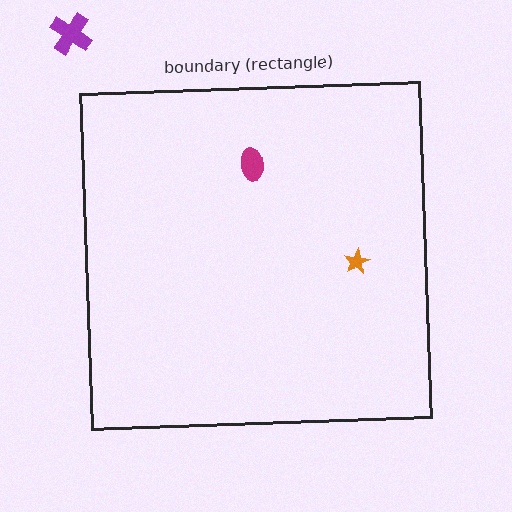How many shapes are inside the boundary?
2 inside, 1 outside.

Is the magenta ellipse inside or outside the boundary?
Inside.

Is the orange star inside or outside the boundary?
Inside.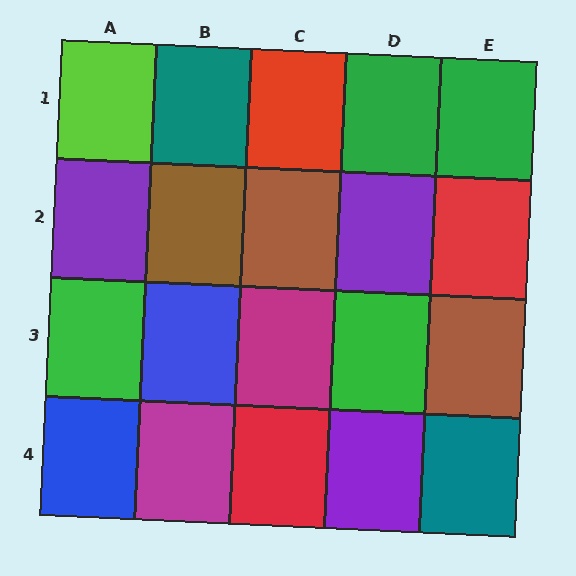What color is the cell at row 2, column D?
Purple.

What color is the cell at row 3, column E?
Brown.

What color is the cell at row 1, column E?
Green.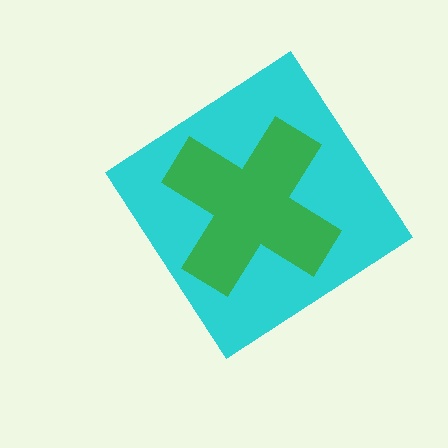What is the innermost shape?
The green cross.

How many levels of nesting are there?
2.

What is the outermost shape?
The cyan diamond.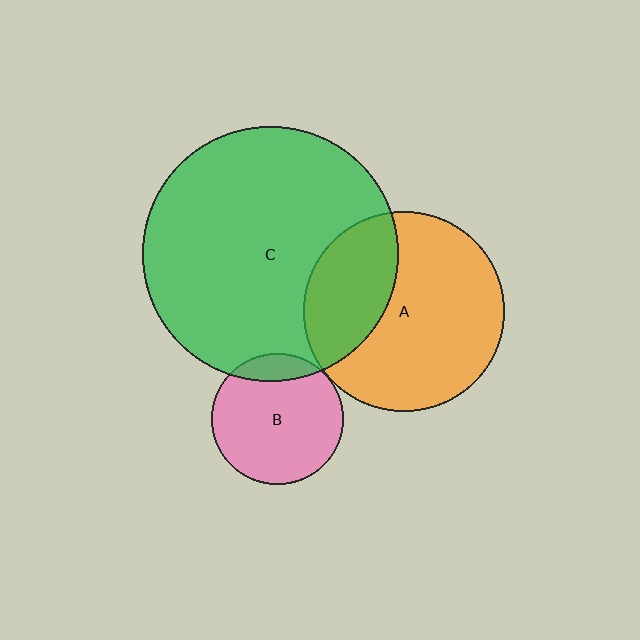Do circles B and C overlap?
Yes.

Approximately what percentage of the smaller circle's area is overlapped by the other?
Approximately 15%.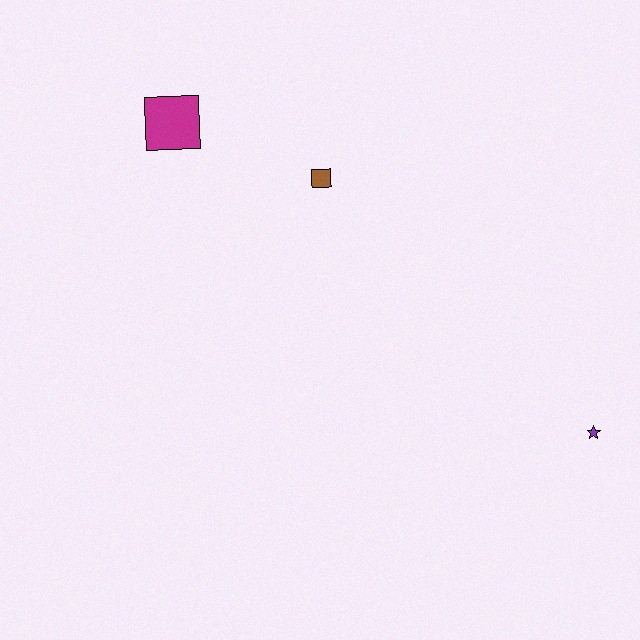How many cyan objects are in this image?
There are no cyan objects.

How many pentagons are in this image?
There are no pentagons.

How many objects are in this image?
There are 3 objects.